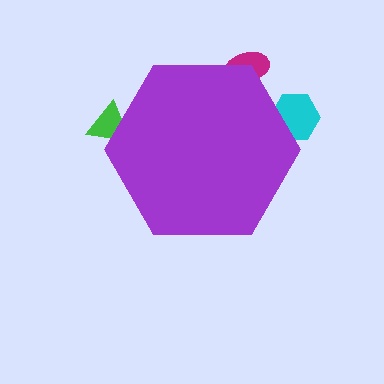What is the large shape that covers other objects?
A purple hexagon.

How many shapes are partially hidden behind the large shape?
3 shapes are partially hidden.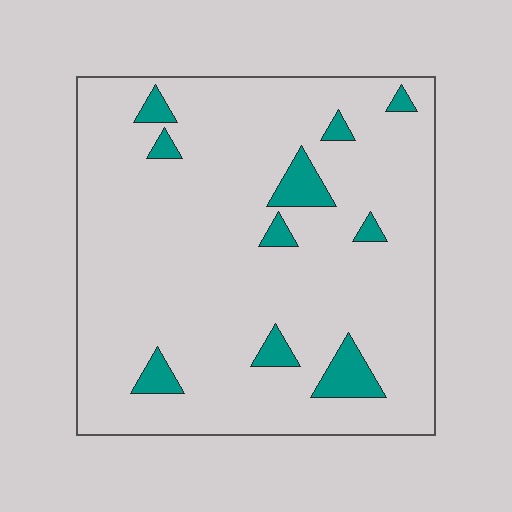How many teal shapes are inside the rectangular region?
10.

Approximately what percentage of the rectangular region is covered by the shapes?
Approximately 10%.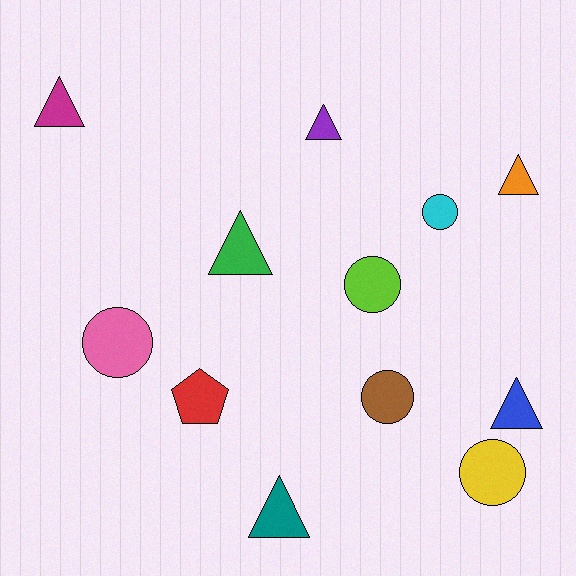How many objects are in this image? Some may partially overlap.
There are 12 objects.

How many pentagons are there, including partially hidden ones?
There is 1 pentagon.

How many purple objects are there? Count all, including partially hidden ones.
There is 1 purple object.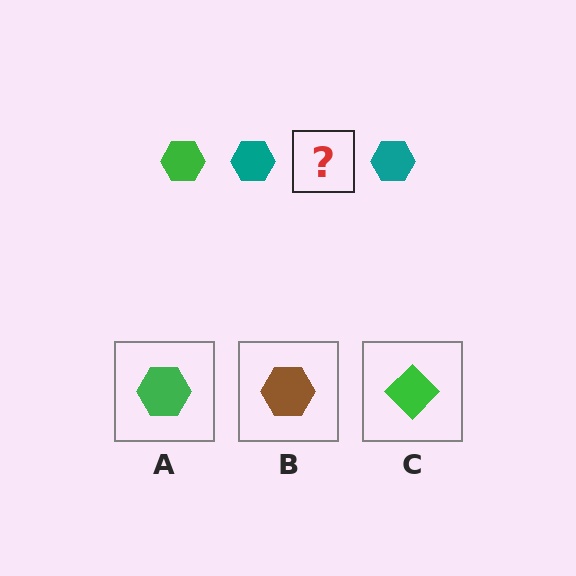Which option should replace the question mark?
Option A.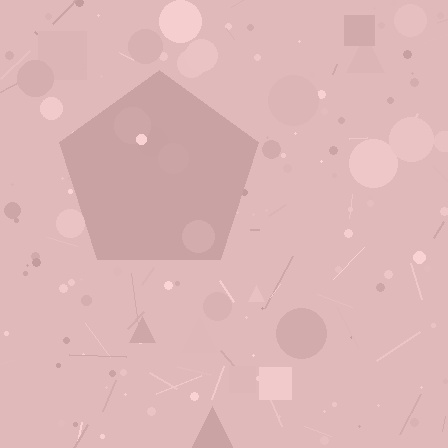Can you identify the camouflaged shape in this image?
The camouflaged shape is a pentagon.